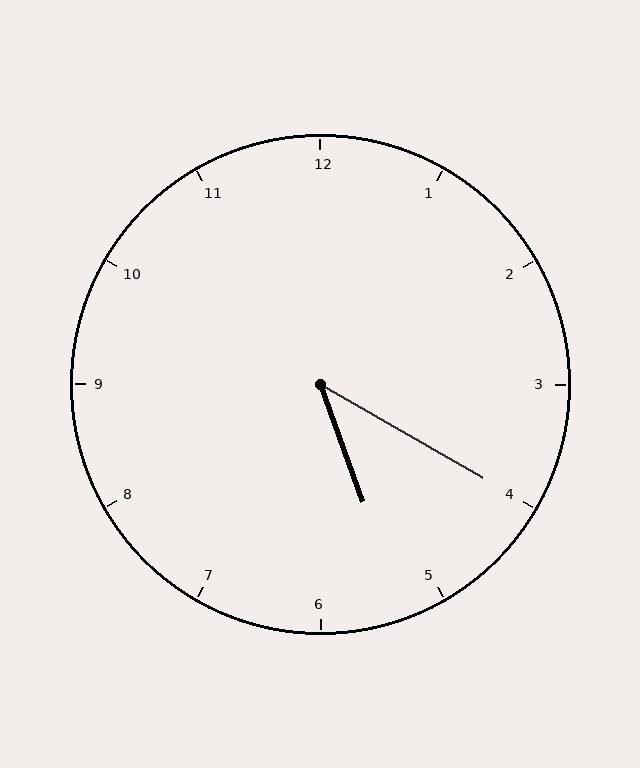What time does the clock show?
5:20.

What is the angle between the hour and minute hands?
Approximately 40 degrees.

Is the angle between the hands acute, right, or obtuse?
It is acute.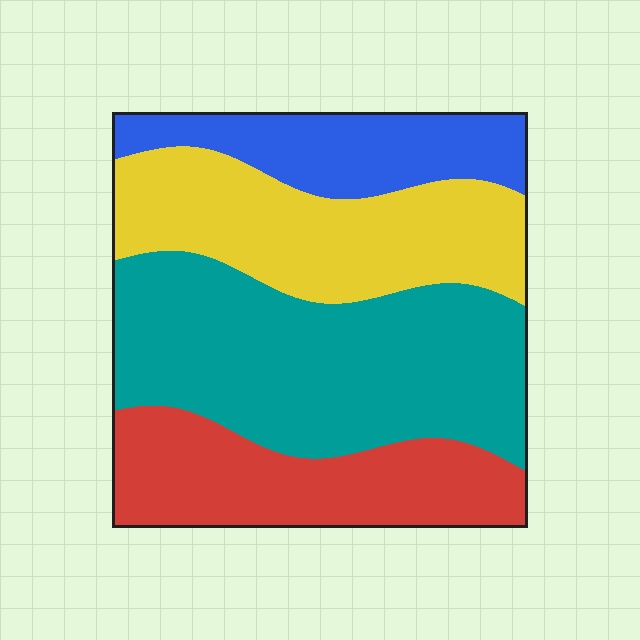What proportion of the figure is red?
Red takes up about one fifth (1/5) of the figure.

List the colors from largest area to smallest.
From largest to smallest: teal, yellow, red, blue.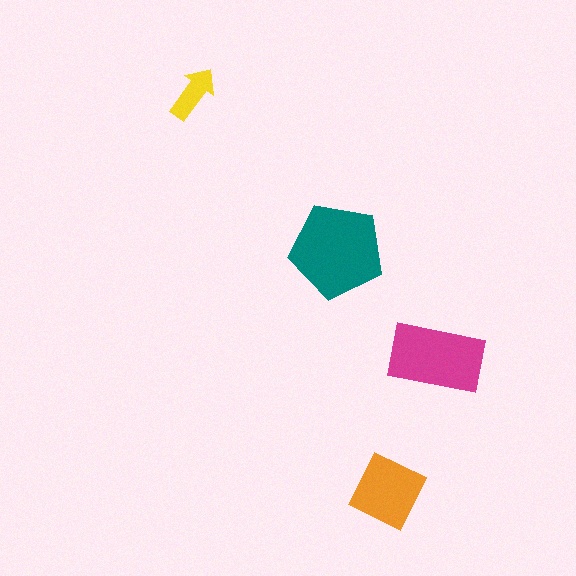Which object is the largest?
The teal pentagon.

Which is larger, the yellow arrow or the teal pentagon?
The teal pentagon.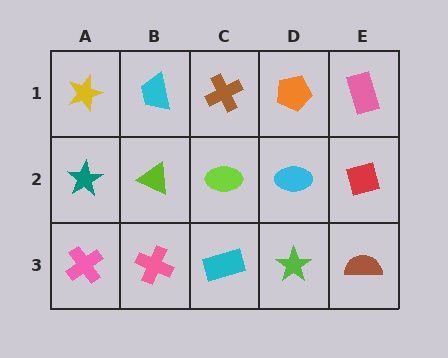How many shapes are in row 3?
5 shapes.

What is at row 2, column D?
A cyan ellipse.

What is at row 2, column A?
A teal star.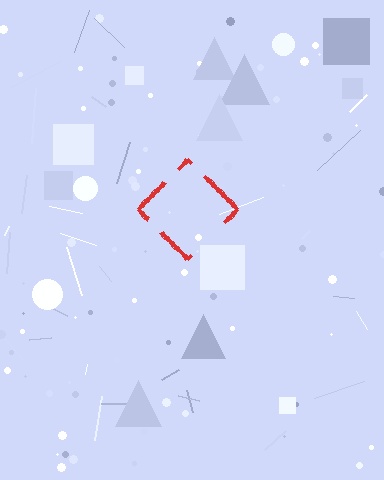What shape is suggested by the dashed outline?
The dashed outline suggests a diamond.